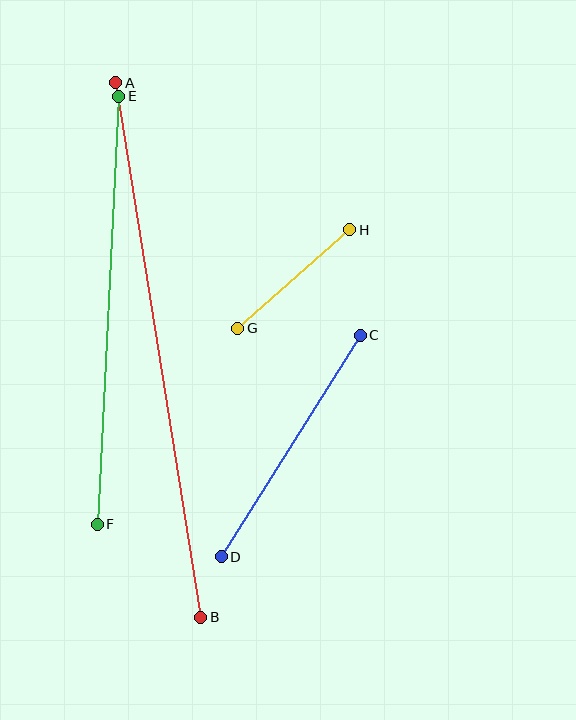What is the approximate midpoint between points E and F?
The midpoint is at approximately (108, 310) pixels.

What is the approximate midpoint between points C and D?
The midpoint is at approximately (291, 446) pixels.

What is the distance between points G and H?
The distance is approximately 149 pixels.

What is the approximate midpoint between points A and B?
The midpoint is at approximately (158, 350) pixels.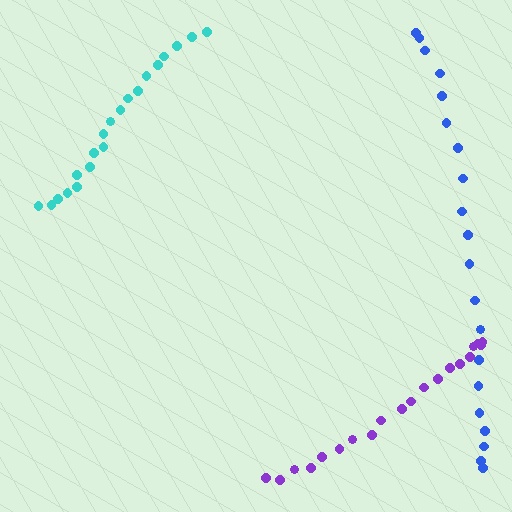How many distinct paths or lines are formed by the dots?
There are 3 distinct paths.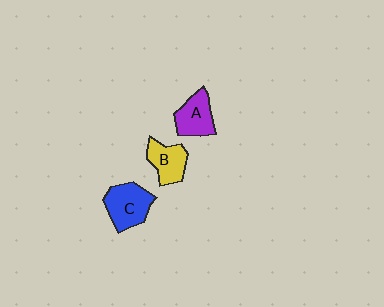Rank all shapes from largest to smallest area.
From largest to smallest: C (blue), A (purple), B (yellow).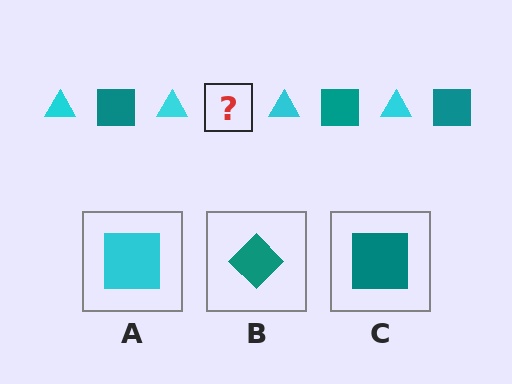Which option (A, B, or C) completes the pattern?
C.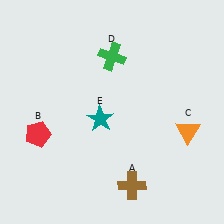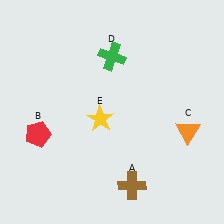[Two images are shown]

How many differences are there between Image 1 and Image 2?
There is 1 difference between the two images.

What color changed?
The star (E) changed from teal in Image 1 to yellow in Image 2.